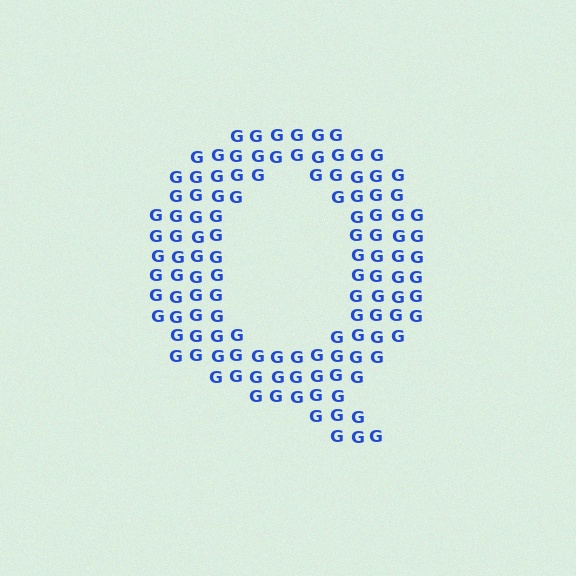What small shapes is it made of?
It is made of small letter G's.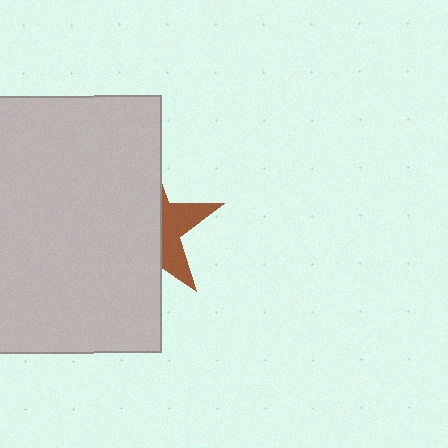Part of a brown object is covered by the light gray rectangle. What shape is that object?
It is a star.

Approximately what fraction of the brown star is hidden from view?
Roughly 66% of the brown star is hidden behind the light gray rectangle.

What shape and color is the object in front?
The object in front is a light gray rectangle.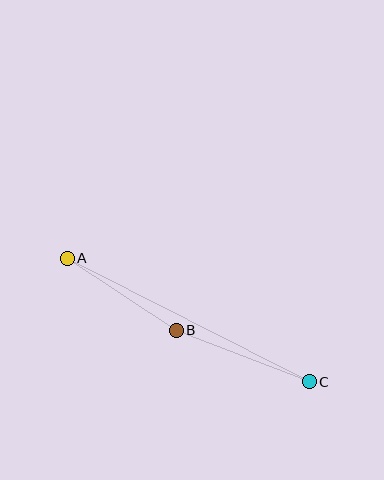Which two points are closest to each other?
Points A and B are closest to each other.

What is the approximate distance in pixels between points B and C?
The distance between B and C is approximately 143 pixels.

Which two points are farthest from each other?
Points A and C are farthest from each other.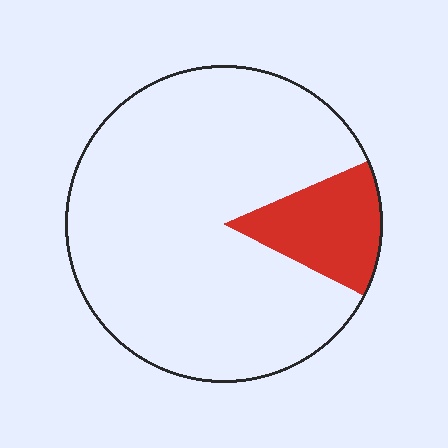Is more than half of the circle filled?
No.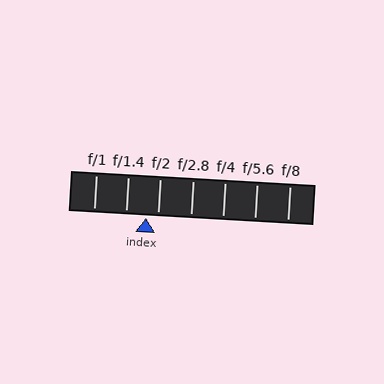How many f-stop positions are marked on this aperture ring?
There are 7 f-stop positions marked.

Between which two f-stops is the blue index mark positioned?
The index mark is between f/1.4 and f/2.